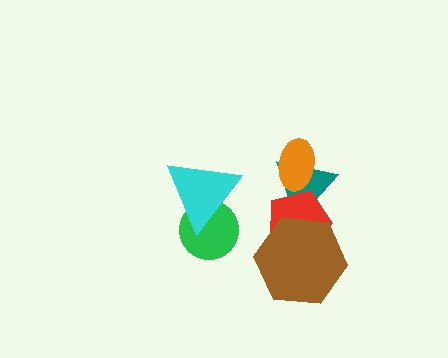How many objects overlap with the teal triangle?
3 objects overlap with the teal triangle.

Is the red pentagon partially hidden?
Yes, it is partially covered by another shape.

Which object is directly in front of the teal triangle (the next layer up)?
The orange ellipse is directly in front of the teal triangle.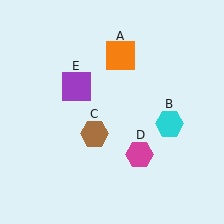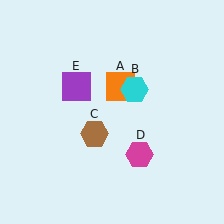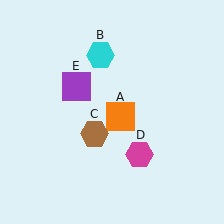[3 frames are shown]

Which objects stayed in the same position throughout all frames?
Brown hexagon (object C) and magenta hexagon (object D) and purple square (object E) remained stationary.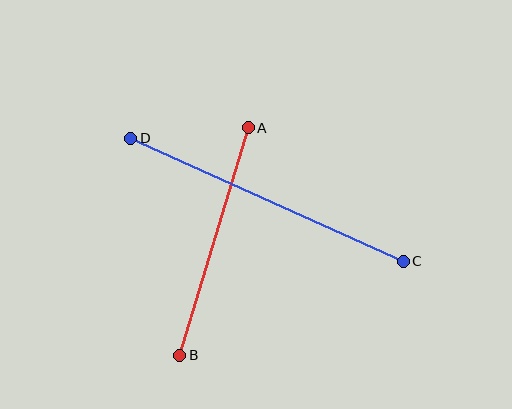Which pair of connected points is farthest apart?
Points C and D are farthest apart.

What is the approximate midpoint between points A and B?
The midpoint is at approximately (214, 242) pixels.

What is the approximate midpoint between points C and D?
The midpoint is at approximately (267, 200) pixels.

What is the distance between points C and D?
The distance is approximately 299 pixels.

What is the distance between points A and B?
The distance is approximately 238 pixels.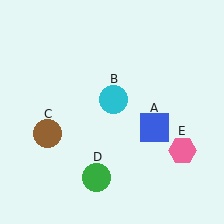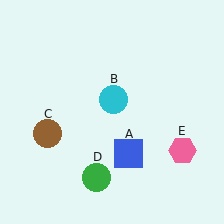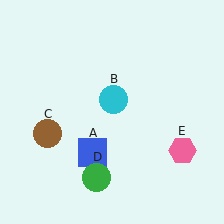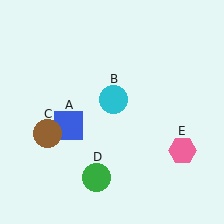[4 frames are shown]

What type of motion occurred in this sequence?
The blue square (object A) rotated clockwise around the center of the scene.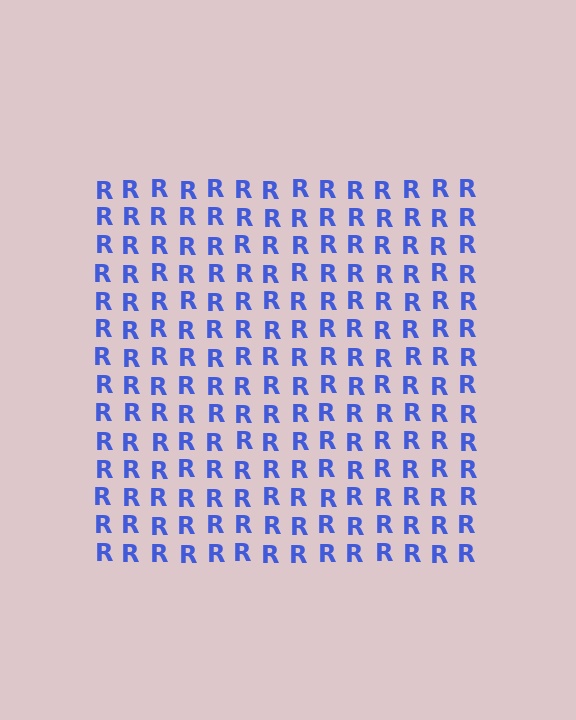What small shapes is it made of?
It is made of small letter R's.